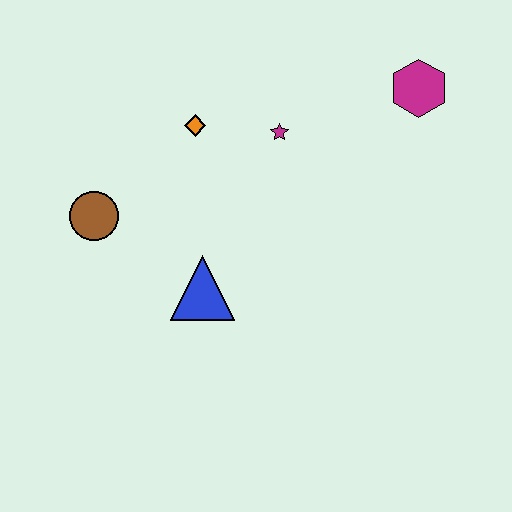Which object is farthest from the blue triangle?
The magenta hexagon is farthest from the blue triangle.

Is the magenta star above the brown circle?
Yes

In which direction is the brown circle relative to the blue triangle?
The brown circle is to the left of the blue triangle.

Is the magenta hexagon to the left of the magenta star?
No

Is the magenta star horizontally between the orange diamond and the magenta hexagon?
Yes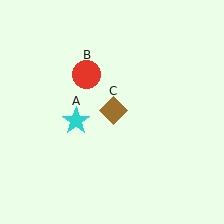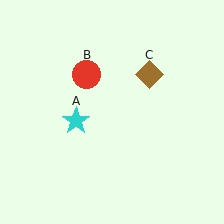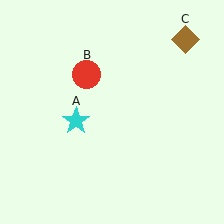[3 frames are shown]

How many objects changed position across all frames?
1 object changed position: brown diamond (object C).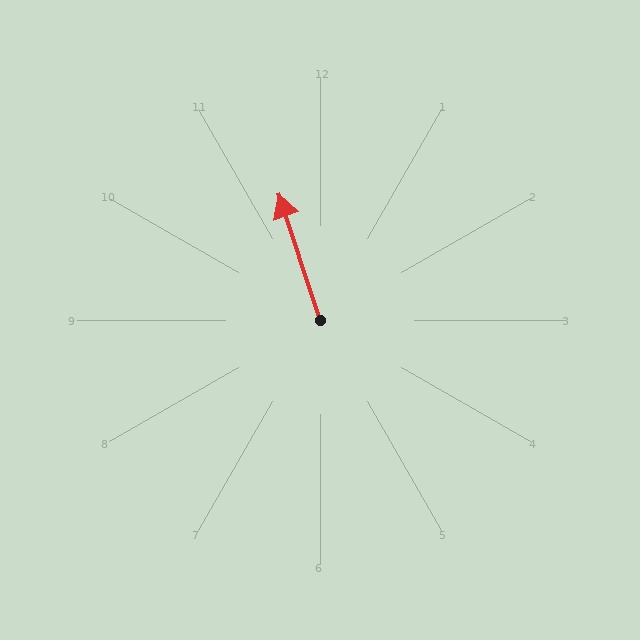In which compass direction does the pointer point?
North.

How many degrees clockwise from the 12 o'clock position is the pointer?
Approximately 342 degrees.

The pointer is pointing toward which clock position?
Roughly 11 o'clock.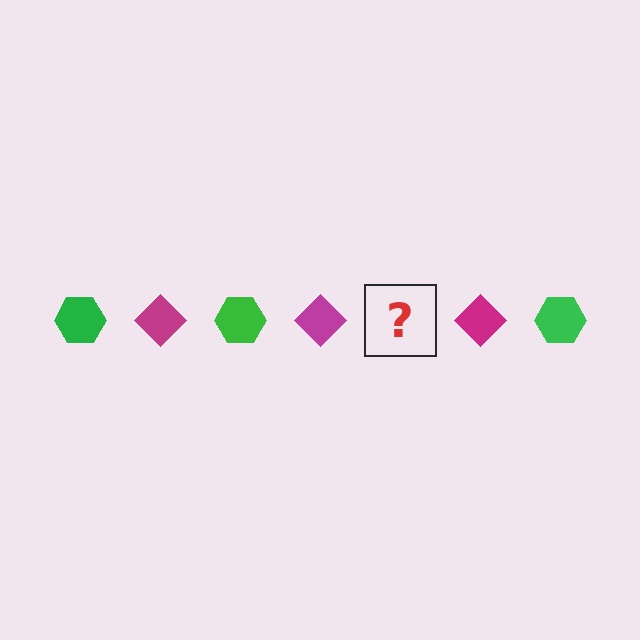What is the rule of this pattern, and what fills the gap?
The rule is that the pattern alternates between green hexagon and magenta diamond. The gap should be filled with a green hexagon.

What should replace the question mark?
The question mark should be replaced with a green hexagon.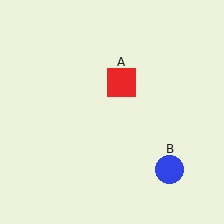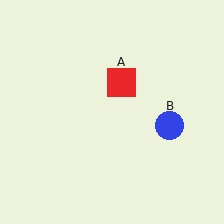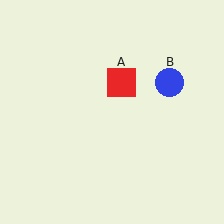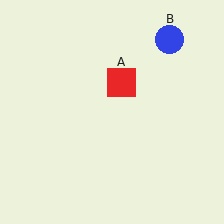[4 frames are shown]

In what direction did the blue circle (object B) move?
The blue circle (object B) moved up.